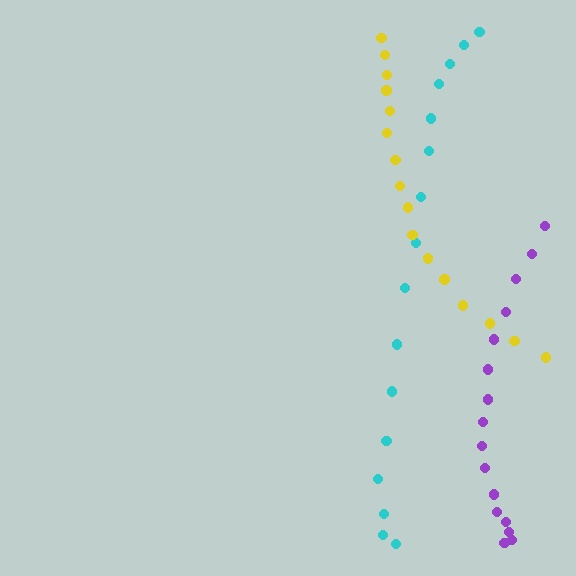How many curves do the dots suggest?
There are 3 distinct paths.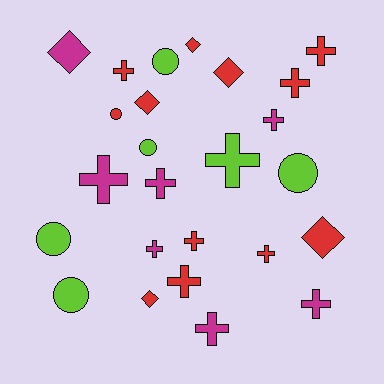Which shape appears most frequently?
Cross, with 13 objects.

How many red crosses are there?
There are 6 red crosses.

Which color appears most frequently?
Red, with 12 objects.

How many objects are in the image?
There are 25 objects.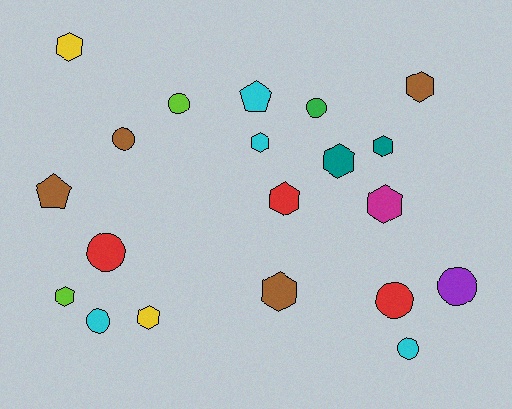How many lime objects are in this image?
There are 2 lime objects.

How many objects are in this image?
There are 20 objects.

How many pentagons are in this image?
There are 2 pentagons.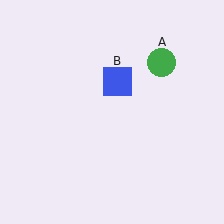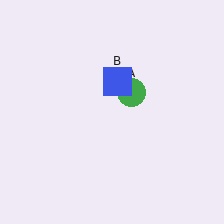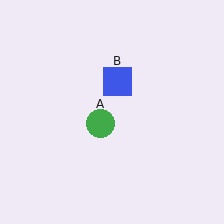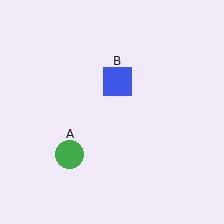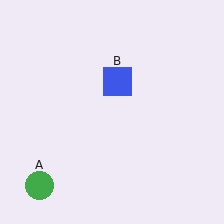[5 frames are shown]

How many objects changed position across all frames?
1 object changed position: green circle (object A).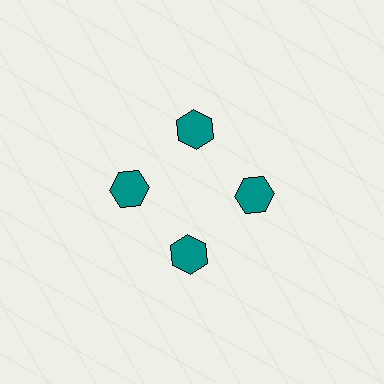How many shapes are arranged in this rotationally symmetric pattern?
There are 4 shapes, arranged in 4 groups of 1.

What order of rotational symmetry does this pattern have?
This pattern has 4-fold rotational symmetry.